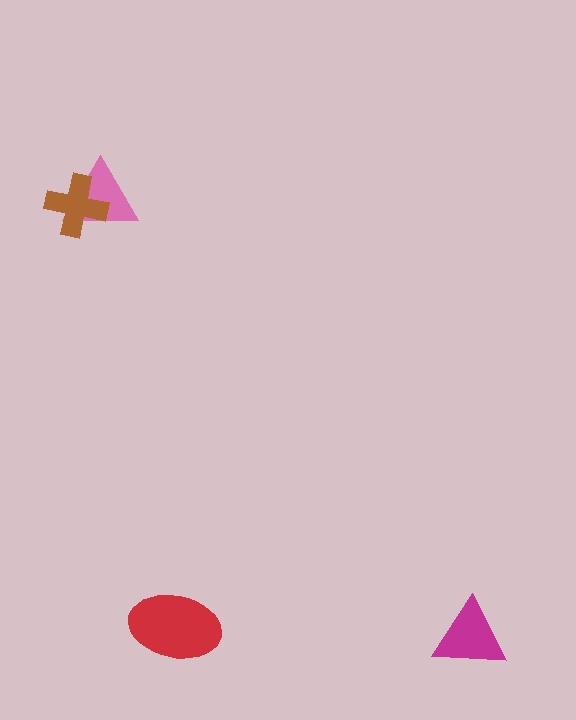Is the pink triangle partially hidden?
Yes, it is partially covered by another shape.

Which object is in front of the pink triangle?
The brown cross is in front of the pink triangle.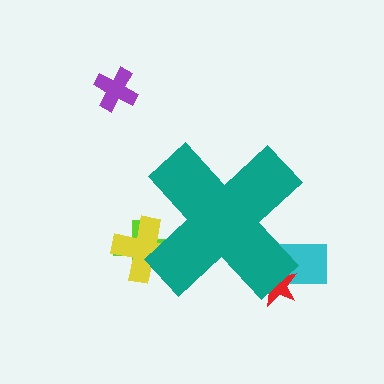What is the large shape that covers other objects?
A teal cross.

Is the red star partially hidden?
Yes, the red star is partially hidden behind the teal cross.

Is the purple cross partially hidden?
No, the purple cross is fully visible.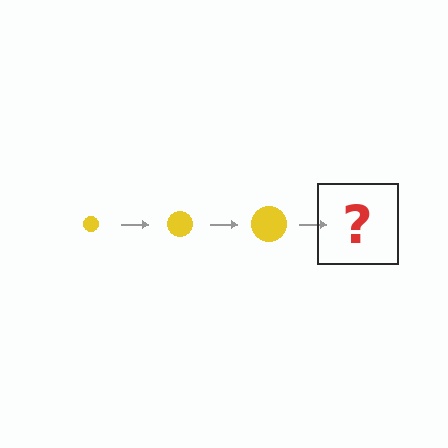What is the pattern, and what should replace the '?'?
The pattern is that the circle gets progressively larger each step. The '?' should be a yellow circle, larger than the previous one.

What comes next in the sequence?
The next element should be a yellow circle, larger than the previous one.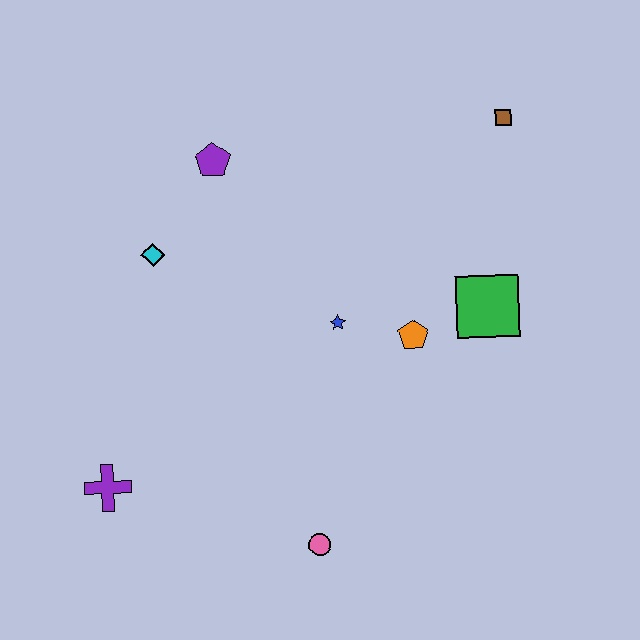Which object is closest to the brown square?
The green square is closest to the brown square.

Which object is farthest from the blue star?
The purple cross is farthest from the blue star.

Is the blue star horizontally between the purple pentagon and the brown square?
Yes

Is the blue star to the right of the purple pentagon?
Yes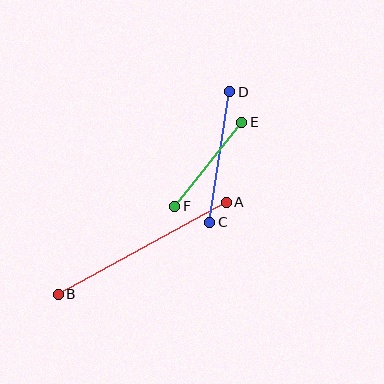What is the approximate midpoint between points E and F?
The midpoint is at approximately (208, 164) pixels.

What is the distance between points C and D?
The distance is approximately 132 pixels.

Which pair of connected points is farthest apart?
Points A and B are farthest apart.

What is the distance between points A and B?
The distance is approximately 191 pixels.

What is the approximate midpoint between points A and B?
The midpoint is at approximately (142, 248) pixels.